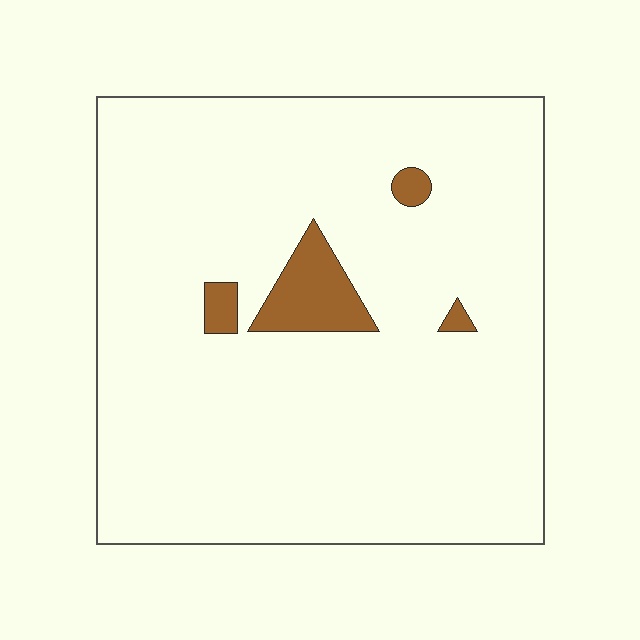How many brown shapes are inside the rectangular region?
4.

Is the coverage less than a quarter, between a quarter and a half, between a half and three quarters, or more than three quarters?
Less than a quarter.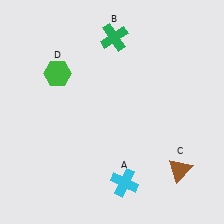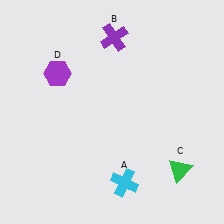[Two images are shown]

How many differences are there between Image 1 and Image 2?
There are 3 differences between the two images.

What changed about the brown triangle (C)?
In Image 1, C is brown. In Image 2, it changed to green.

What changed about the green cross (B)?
In Image 1, B is green. In Image 2, it changed to purple.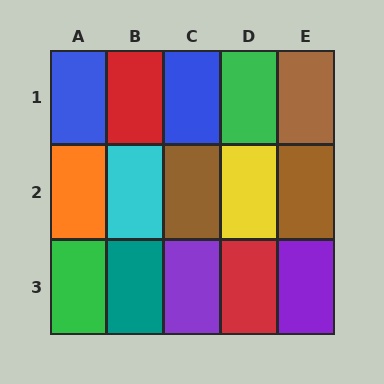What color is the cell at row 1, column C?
Blue.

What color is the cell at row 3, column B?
Teal.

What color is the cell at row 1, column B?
Red.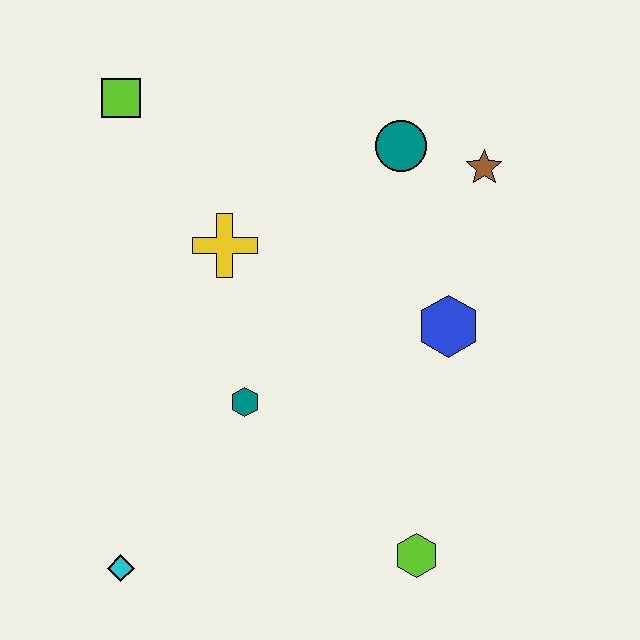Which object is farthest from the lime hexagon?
The lime square is farthest from the lime hexagon.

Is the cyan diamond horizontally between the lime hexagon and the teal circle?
No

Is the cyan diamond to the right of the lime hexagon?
No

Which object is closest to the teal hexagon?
The yellow cross is closest to the teal hexagon.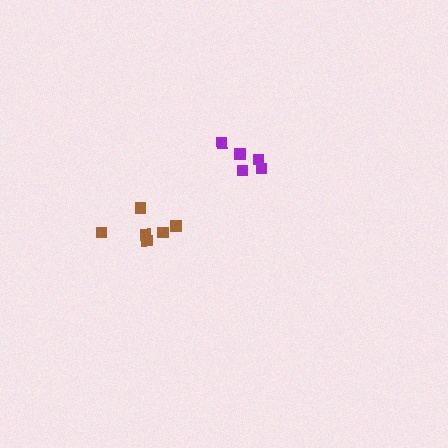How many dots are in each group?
Group 1: 6 dots, Group 2: 5 dots (11 total).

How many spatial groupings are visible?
There are 2 spatial groupings.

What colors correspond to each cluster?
The clusters are colored: brown, purple.